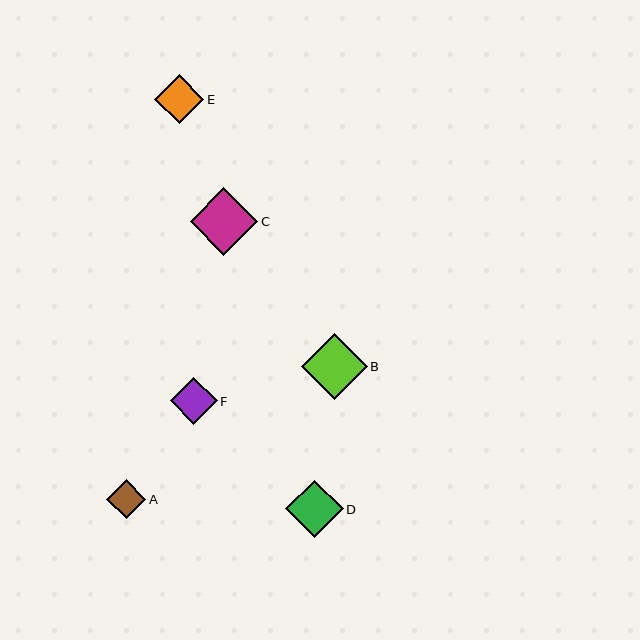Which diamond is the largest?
Diamond C is the largest with a size of approximately 67 pixels.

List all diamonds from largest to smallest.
From largest to smallest: C, B, D, E, F, A.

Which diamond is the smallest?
Diamond A is the smallest with a size of approximately 39 pixels.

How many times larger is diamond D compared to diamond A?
Diamond D is approximately 1.5 times the size of diamond A.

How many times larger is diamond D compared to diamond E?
Diamond D is approximately 1.2 times the size of diamond E.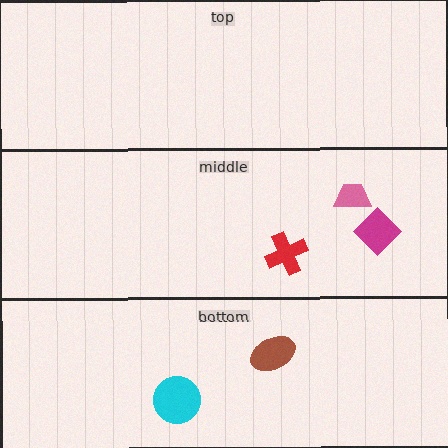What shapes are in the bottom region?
The cyan circle, the brown ellipse.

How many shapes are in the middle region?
3.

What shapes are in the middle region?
The pink trapezoid, the red cross, the magenta diamond.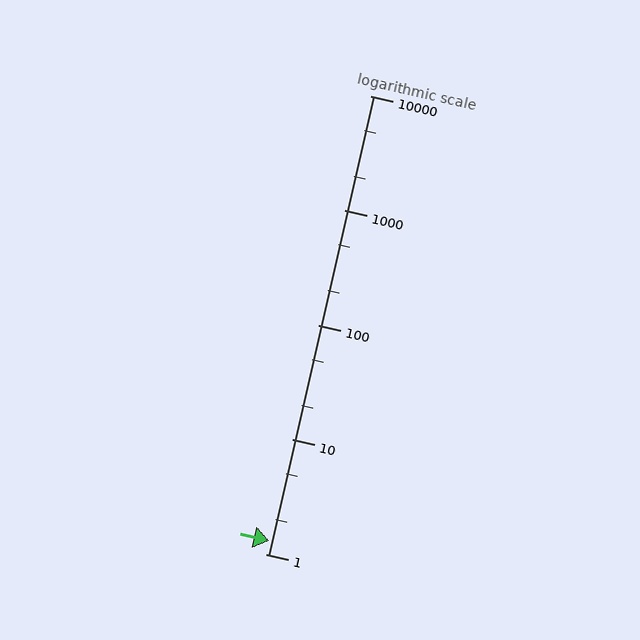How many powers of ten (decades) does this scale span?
The scale spans 4 decades, from 1 to 10000.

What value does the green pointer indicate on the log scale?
The pointer indicates approximately 1.3.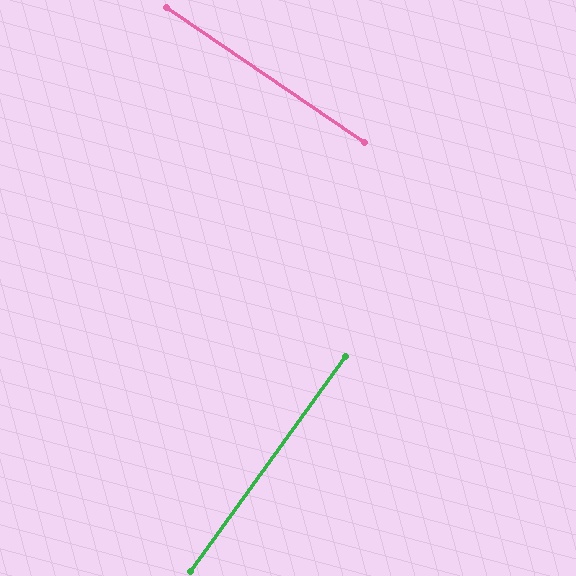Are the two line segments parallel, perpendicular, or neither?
Perpendicular — they meet at approximately 89°.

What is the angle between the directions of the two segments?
Approximately 89 degrees.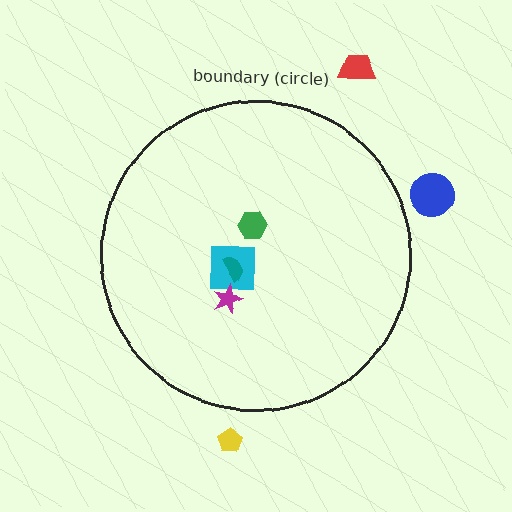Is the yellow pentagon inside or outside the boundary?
Outside.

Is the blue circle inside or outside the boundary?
Outside.